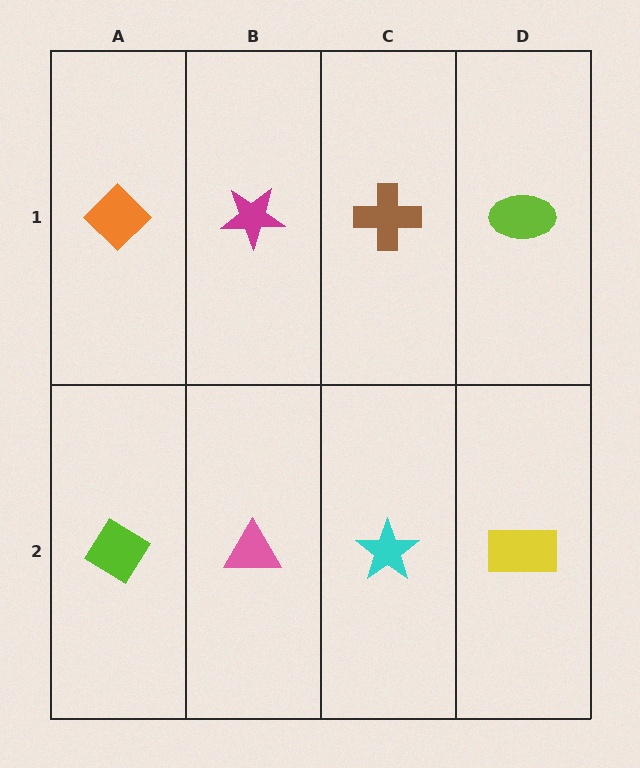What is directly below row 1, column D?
A yellow rectangle.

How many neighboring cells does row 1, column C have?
3.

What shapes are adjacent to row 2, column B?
A magenta star (row 1, column B), a lime diamond (row 2, column A), a cyan star (row 2, column C).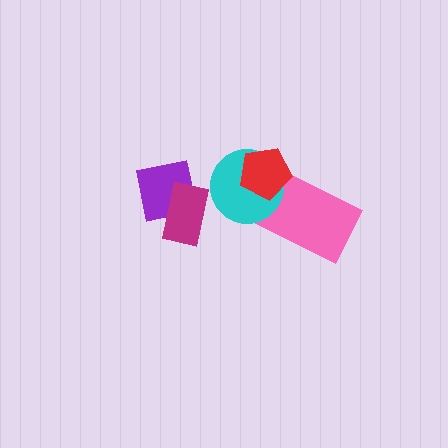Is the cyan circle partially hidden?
Yes, it is partially covered by another shape.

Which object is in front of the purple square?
The magenta rectangle is in front of the purple square.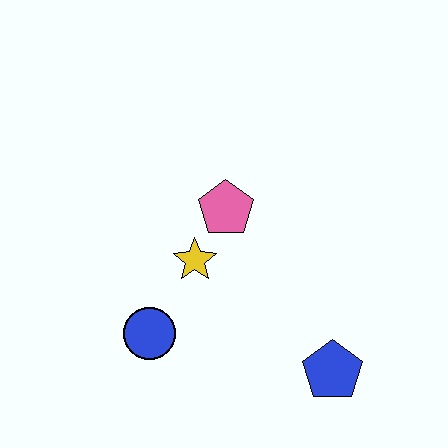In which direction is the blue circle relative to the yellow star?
The blue circle is below the yellow star.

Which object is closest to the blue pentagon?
The yellow star is closest to the blue pentagon.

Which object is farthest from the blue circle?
The blue pentagon is farthest from the blue circle.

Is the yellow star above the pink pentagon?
No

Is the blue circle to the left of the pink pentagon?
Yes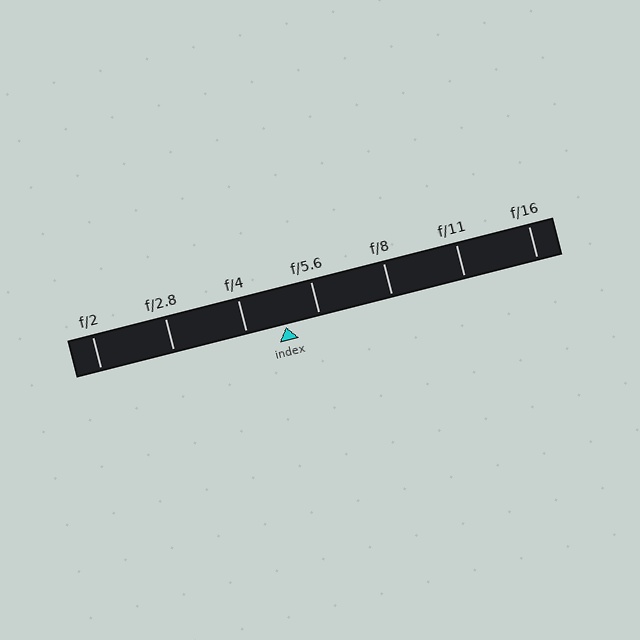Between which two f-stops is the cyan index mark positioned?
The index mark is between f/4 and f/5.6.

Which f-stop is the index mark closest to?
The index mark is closest to f/5.6.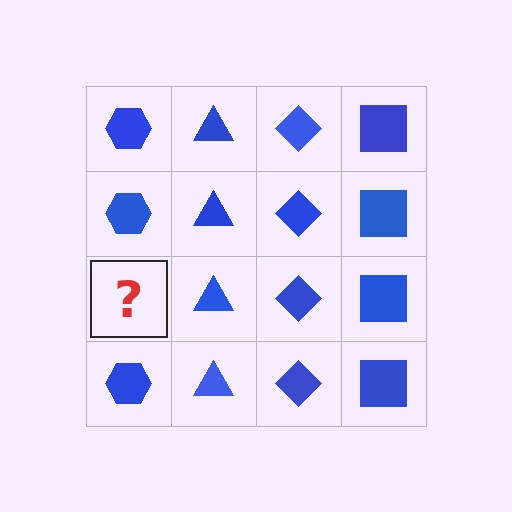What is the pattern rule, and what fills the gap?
The rule is that each column has a consistent shape. The gap should be filled with a blue hexagon.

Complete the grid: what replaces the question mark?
The question mark should be replaced with a blue hexagon.